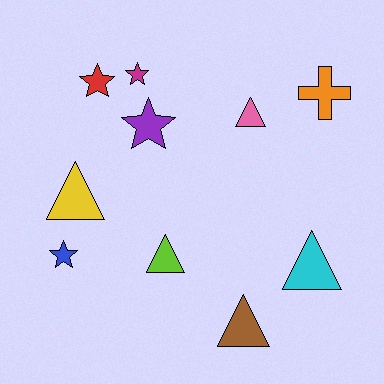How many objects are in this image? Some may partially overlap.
There are 10 objects.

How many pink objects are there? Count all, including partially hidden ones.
There is 1 pink object.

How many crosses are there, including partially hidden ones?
There is 1 cross.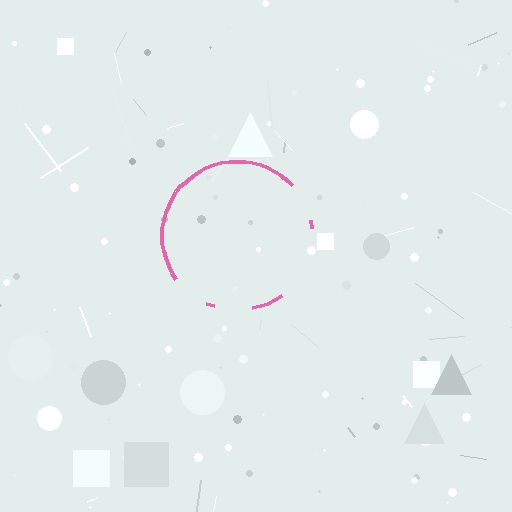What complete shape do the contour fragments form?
The contour fragments form a circle.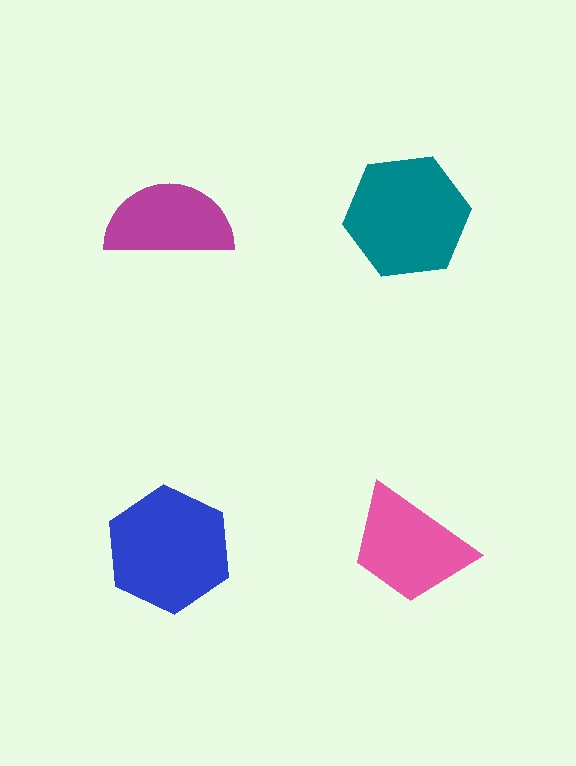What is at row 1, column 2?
A teal hexagon.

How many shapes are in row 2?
2 shapes.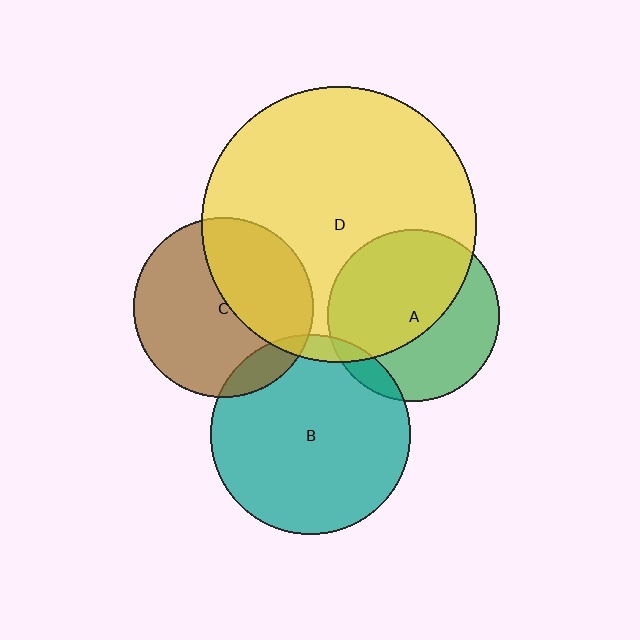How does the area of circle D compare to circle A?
Approximately 2.6 times.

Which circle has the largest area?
Circle D (yellow).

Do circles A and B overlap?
Yes.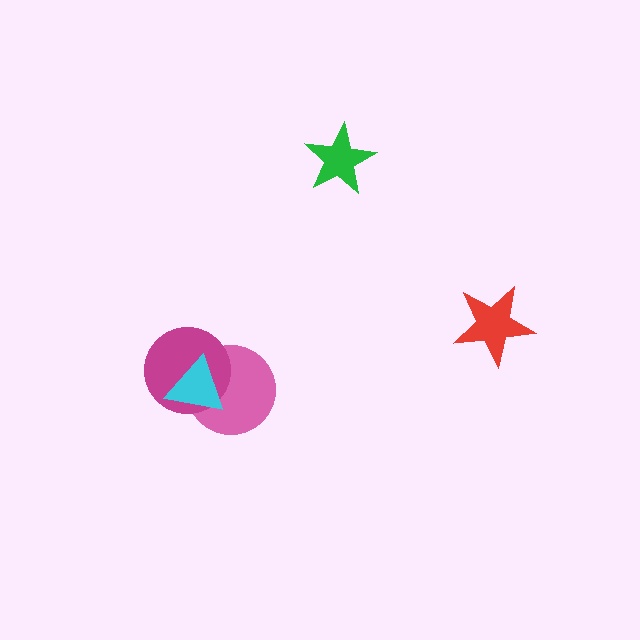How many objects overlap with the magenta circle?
2 objects overlap with the magenta circle.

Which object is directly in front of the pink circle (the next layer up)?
The magenta circle is directly in front of the pink circle.